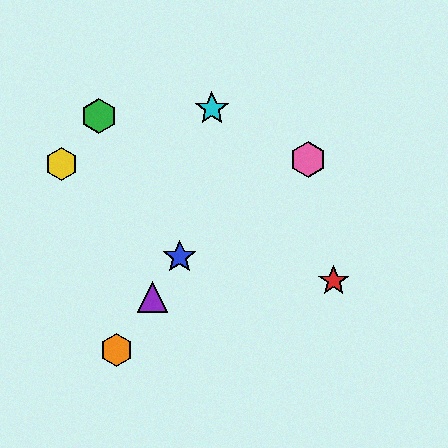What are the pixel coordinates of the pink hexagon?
The pink hexagon is at (308, 159).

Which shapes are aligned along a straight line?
The blue star, the purple triangle, the orange hexagon are aligned along a straight line.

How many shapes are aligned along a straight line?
3 shapes (the blue star, the purple triangle, the orange hexagon) are aligned along a straight line.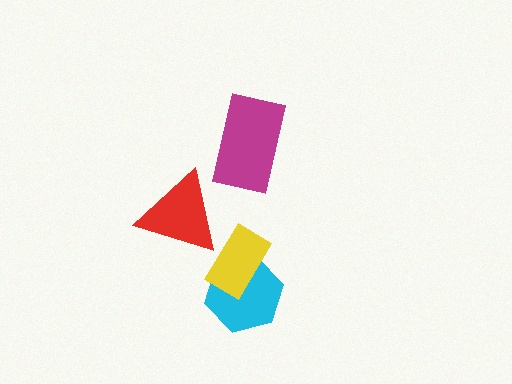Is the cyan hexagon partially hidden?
Yes, it is partially covered by another shape.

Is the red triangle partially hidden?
No, no other shape covers it.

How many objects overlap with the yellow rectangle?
1 object overlaps with the yellow rectangle.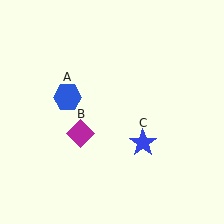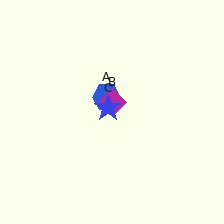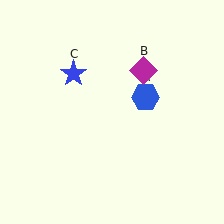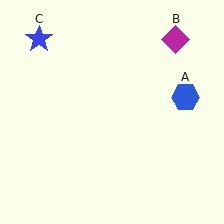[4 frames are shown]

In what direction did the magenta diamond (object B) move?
The magenta diamond (object B) moved up and to the right.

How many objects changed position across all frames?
3 objects changed position: blue hexagon (object A), magenta diamond (object B), blue star (object C).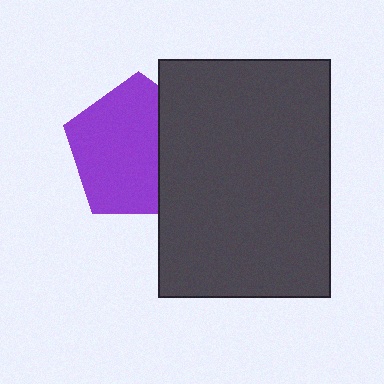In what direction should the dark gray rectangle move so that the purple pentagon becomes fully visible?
The dark gray rectangle should move right. That is the shortest direction to clear the overlap and leave the purple pentagon fully visible.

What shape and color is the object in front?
The object in front is a dark gray rectangle.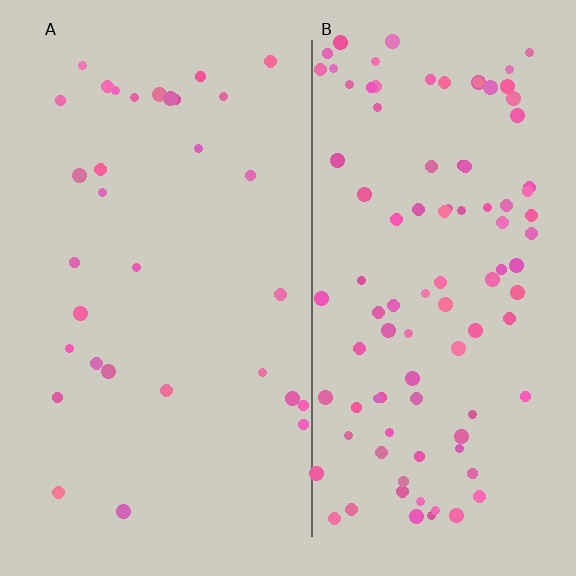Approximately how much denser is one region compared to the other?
Approximately 3.1× — region B over region A.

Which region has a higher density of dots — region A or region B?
B (the right).